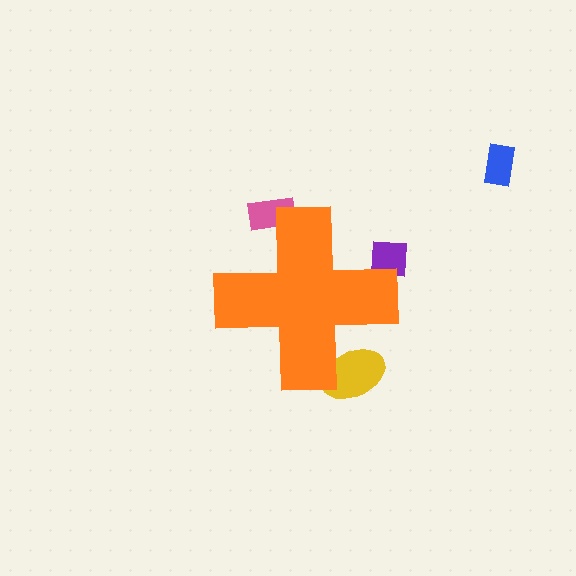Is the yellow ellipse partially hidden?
Yes, the yellow ellipse is partially hidden behind the orange cross.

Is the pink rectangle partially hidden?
Yes, the pink rectangle is partially hidden behind the orange cross.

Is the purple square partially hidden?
Yes, the purple square is partially hidden behind the orange cross.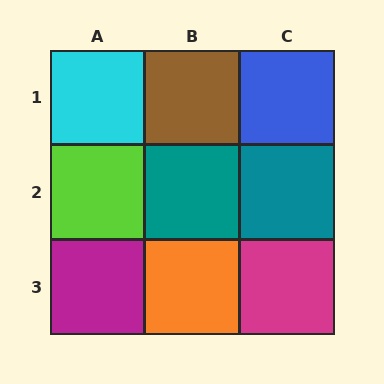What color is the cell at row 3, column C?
Magenta.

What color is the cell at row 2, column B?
Teal.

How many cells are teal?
2 cells are teal.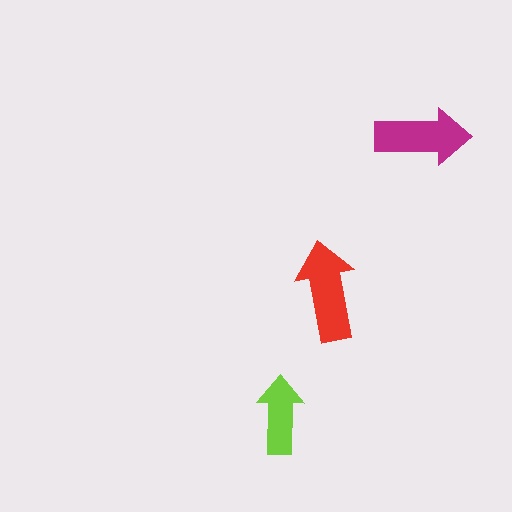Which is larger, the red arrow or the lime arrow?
The red one.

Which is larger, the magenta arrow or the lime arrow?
The magenta one.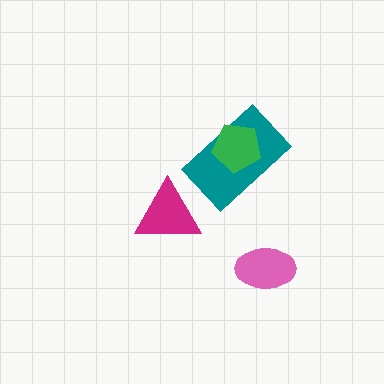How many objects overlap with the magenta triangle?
0 objects overlap with the magenta triangle.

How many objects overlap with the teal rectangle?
1 object overlaps with the teal rectangle.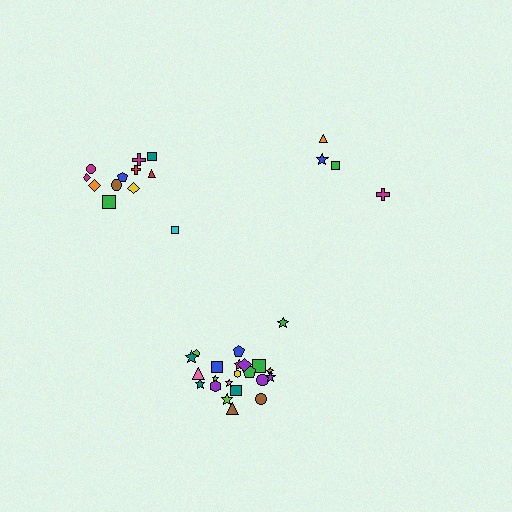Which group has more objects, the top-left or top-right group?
The top-left group.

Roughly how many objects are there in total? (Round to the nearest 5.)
Roughly 40 objects in total.